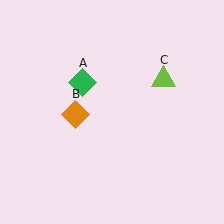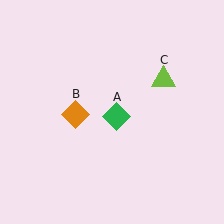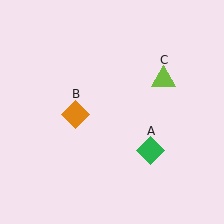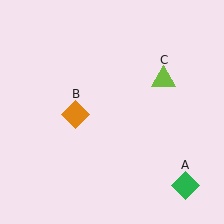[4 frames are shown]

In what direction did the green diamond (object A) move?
The green diamond (object A) moved down and to the right.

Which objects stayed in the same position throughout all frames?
Orange diamond (object B) and lime triangle (object C) remained stationary.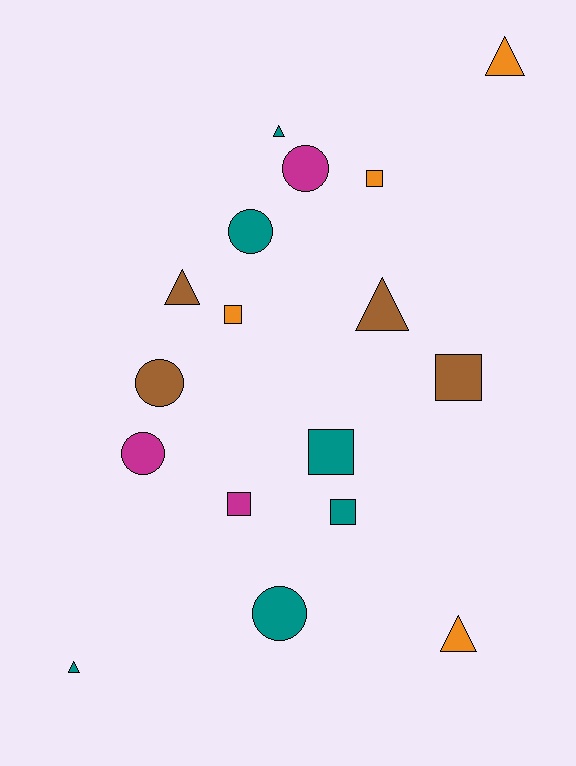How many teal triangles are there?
There are 2 teal triangles.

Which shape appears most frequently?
Square, with 6 objects.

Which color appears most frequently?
Teal, with 6 objects.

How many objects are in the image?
There are 17 objects.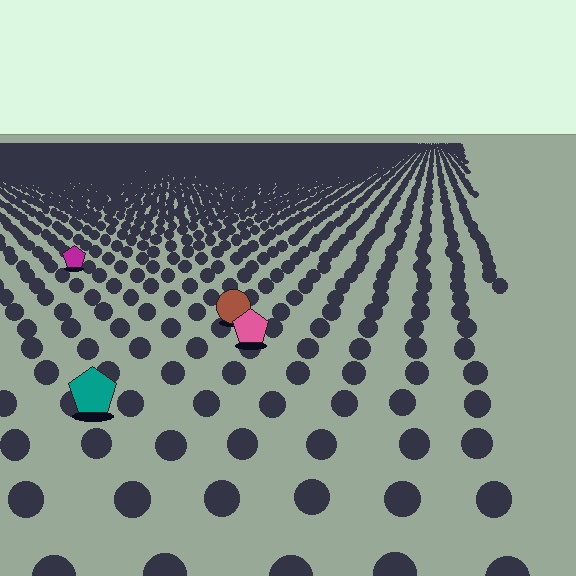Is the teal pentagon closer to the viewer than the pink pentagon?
Yes. The teal pentagon is closer — you can tell from the texture gradient: the ground texture is coarser near it.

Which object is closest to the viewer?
The teal pentagon is closest. The texture marks near it are larger and more spread out.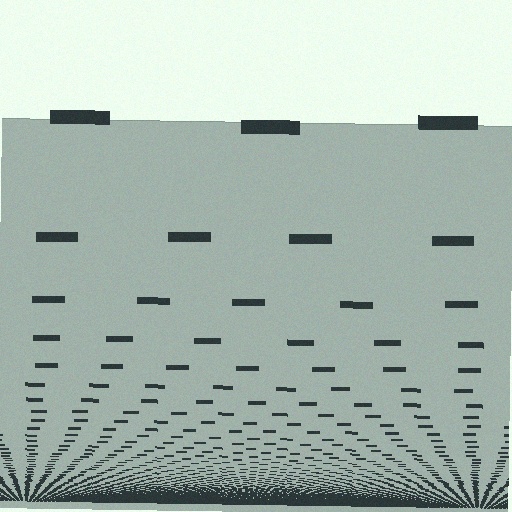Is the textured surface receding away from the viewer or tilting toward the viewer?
The surface appears to tilt toward the viewer. Texture elements get larger and sparser toward the top.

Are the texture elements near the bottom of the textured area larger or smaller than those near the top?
Smaller. The gradient is inverted — elements near the bottom are smaller and denser.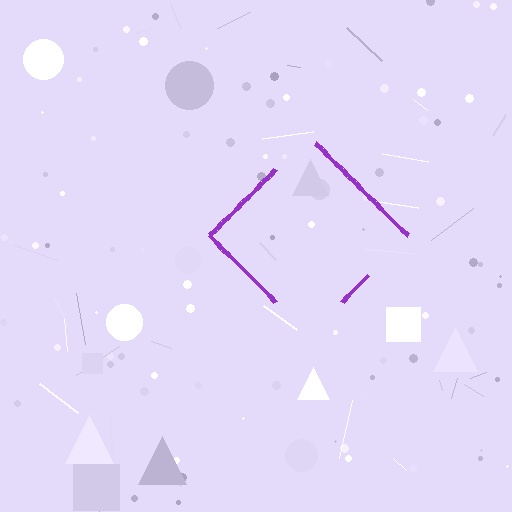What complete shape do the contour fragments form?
The contour fragments form a diamond.